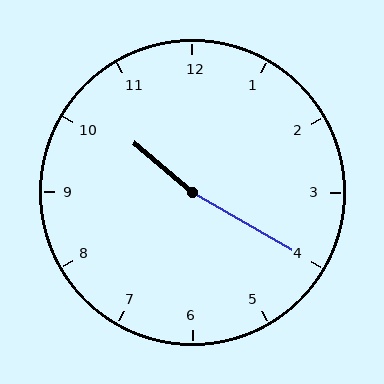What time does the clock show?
10:20.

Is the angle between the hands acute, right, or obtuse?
It is obtuse.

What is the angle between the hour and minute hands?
Approximately 170 degrees.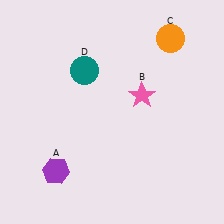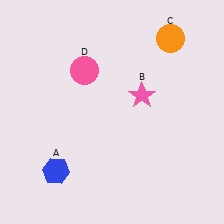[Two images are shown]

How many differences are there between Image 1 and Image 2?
There are 2 differences between the two images.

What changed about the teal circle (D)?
In Image 1, D is teal. In Image 2, it changed to pink.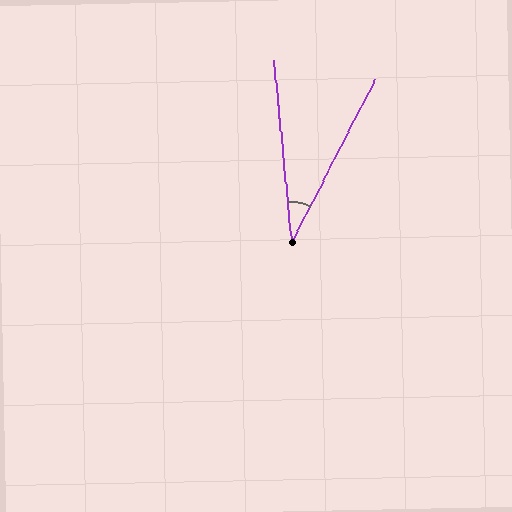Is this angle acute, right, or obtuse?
It is acute.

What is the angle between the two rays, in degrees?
Approximately 33 degrees.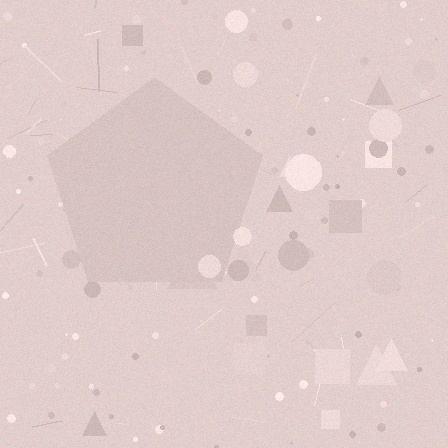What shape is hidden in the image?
A pentagon is hidden in the image.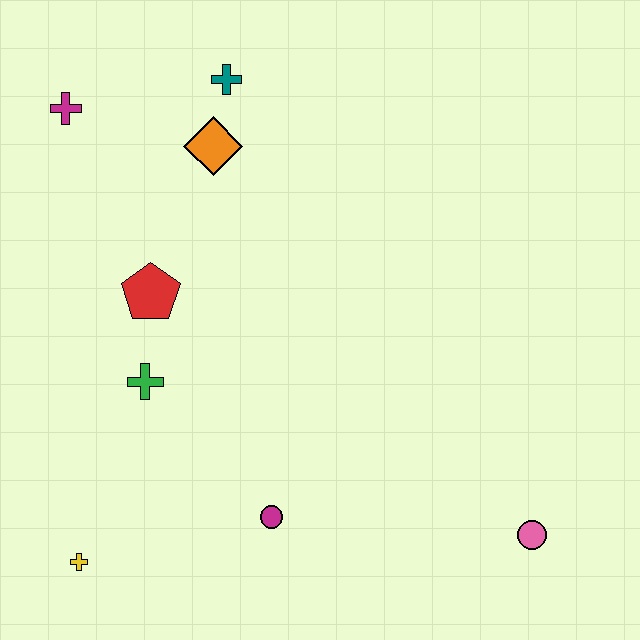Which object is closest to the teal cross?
The orange diamond is closest to the teal cross.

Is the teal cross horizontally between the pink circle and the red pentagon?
Yes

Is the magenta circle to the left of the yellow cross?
No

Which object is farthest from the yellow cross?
The teal cross is farthest from the yellow cross.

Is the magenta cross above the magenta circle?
Yes